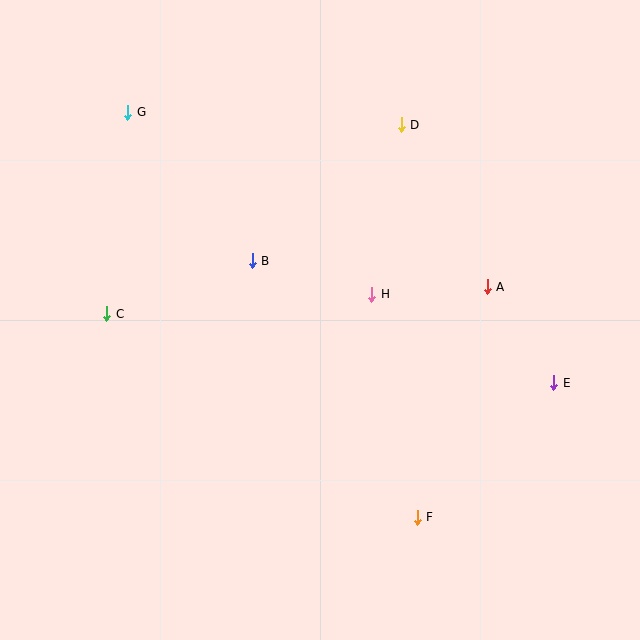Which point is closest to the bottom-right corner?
Point F is closest to the bottom-right corner.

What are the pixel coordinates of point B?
Point B is at (252, 261).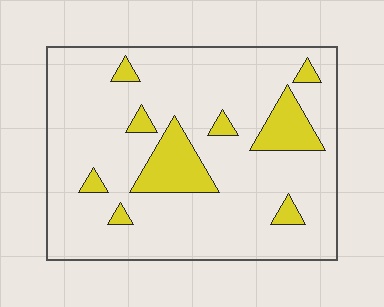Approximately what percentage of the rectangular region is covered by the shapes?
Approximately 15%.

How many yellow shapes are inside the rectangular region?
9.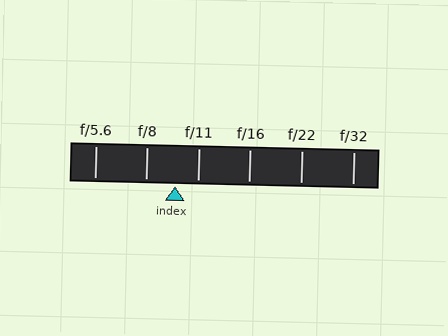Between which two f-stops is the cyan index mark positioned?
The index mark is between f/8 and f/11.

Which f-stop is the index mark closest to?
The index mark is closest to f/11.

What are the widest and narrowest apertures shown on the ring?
The widest aperture shown is f/5.6 and the narrowest is f/32.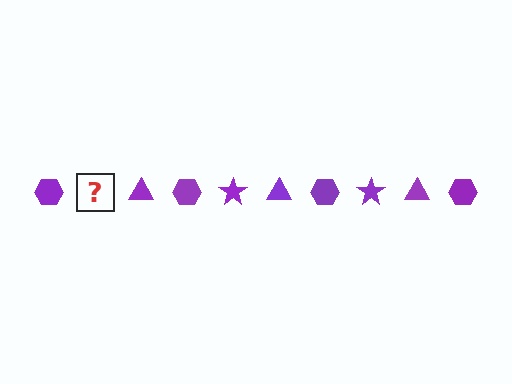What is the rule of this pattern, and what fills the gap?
The rule is that the pattern cycles through hexagon, star, triangle shapes in purple. The gap should be filled with a purple star.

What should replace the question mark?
The question mark should be replaced with a purple star.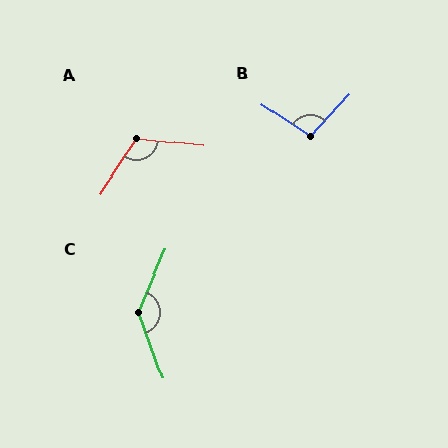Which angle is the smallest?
B, at approximately 99 degrees.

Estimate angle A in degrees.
Approximately 117 degrees.